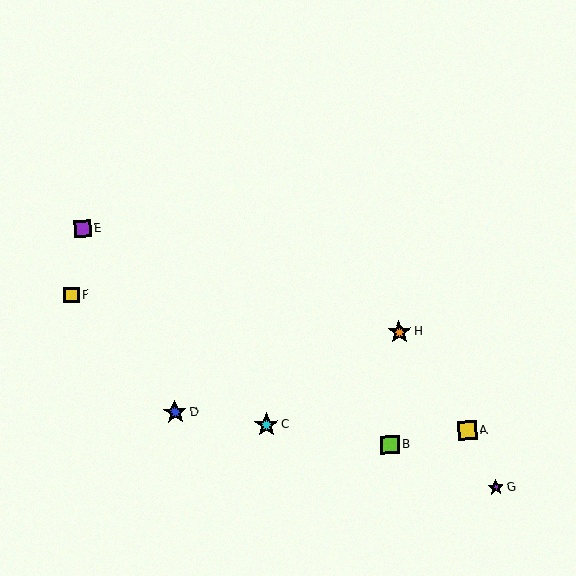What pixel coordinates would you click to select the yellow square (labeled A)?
Click at (468, 430) to select the yellow square A.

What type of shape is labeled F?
Shape F is a yellow square.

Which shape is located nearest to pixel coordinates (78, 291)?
The yellow square (labeled F) at (72, 295) is nearest to that location.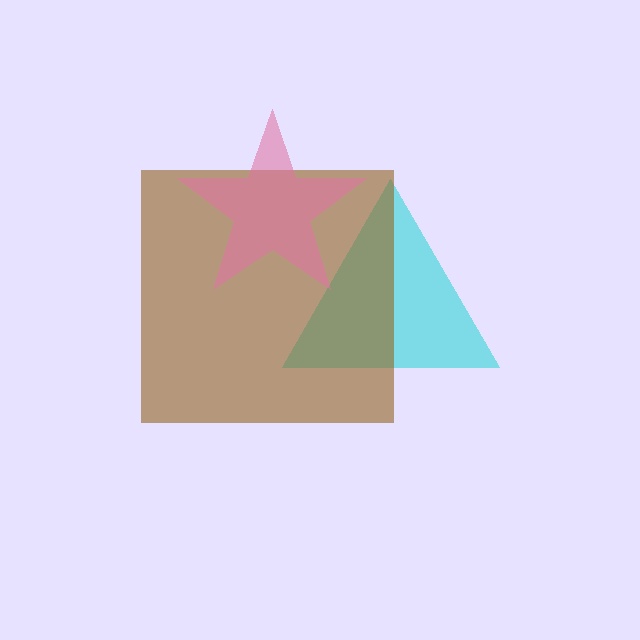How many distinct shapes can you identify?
There are 3 distinct shapes: a cyan triangle, a brown square, a pink star.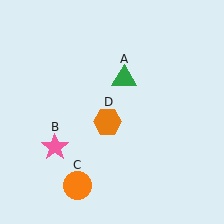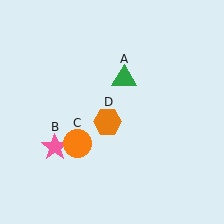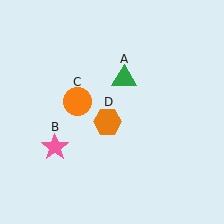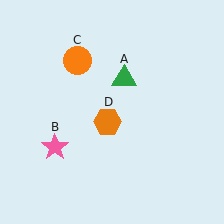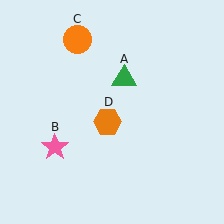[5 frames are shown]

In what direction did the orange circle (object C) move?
The orange circle (object C) moved up.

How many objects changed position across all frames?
1 object changed position: orange circle (object C).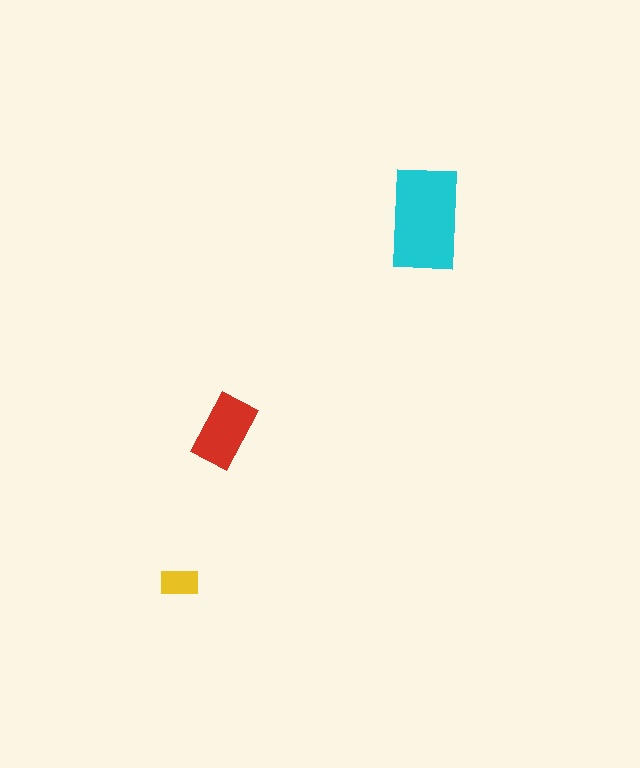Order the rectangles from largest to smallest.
the cyan one, the red one, the yellow one.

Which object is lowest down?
The yellow rectangle is bottommost.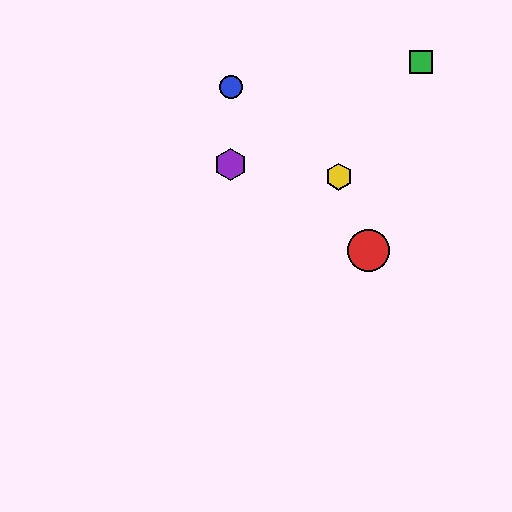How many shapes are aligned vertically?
2 shapes (the blue circle, the purple hexagon) are aligned vertically.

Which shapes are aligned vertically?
The blue circle, the purple hexagon are aligned vertically.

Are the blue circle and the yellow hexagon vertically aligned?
No, the blue circle is at x≈231 and the yellow hexagon is at x≈339.